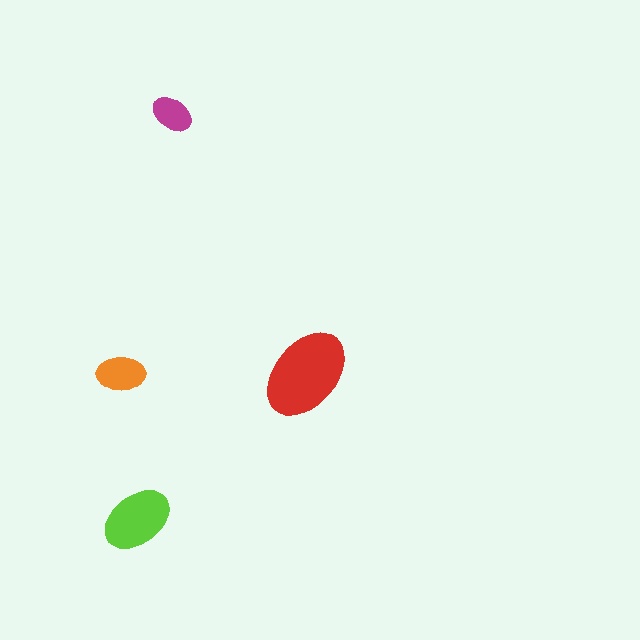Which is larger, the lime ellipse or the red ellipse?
The red one.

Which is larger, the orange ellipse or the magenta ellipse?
The orange one.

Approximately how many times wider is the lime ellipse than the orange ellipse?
About 1.5 times wider.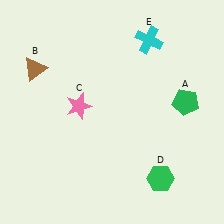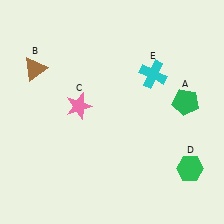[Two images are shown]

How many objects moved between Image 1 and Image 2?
2 objects moved between the two images.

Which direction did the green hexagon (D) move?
The green hexagon (D) moved right.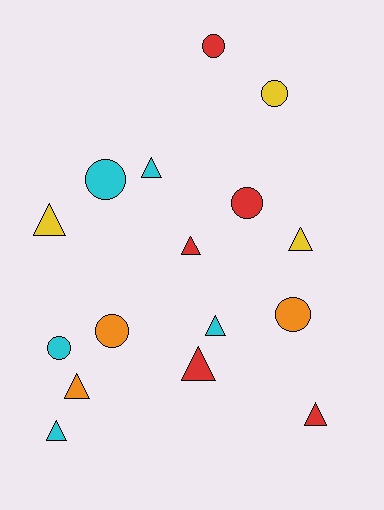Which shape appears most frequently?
Triangle, with 9 objects.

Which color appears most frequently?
Red, with 5 objects.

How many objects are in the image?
There are 16 objects.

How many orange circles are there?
There are 2 orange circles.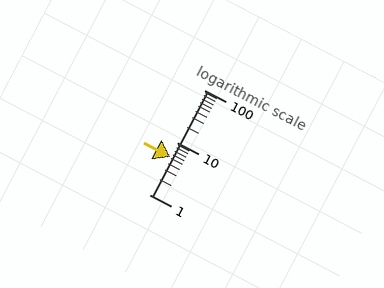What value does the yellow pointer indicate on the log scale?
The pointer indicates approximately 5.3.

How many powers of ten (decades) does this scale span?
The scale spans 2 decades, from 1 to 100.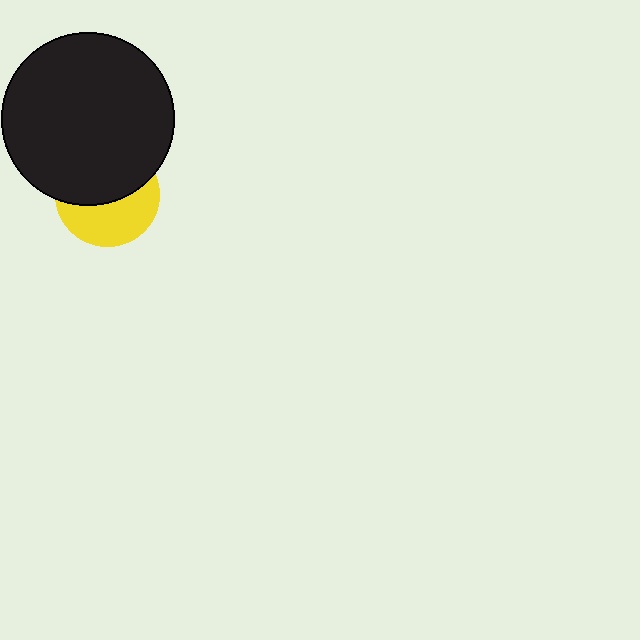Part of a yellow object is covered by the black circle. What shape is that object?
It is a circle.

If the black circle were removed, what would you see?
You would see the complete yellow circle.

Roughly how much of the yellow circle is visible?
About half of it is visible (roughly 47%).